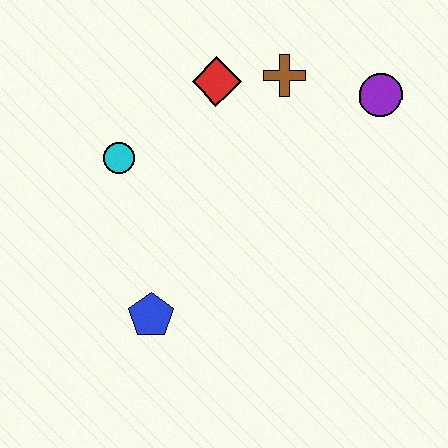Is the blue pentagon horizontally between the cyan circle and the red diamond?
Yes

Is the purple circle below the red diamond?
Yes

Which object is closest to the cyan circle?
The red diamond is closest to the cyan circle.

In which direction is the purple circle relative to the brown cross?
The purple circle is to the right of the brown cross.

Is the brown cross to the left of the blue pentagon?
No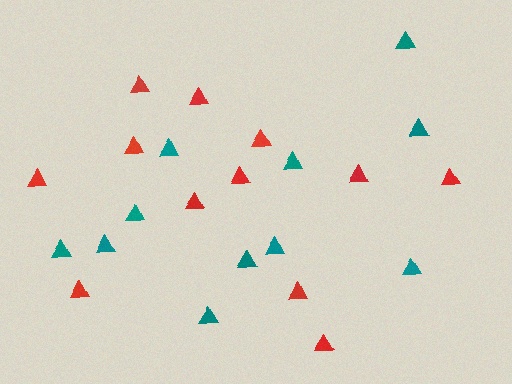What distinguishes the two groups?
There are 2 groups: one group of teal triangles (11) and one group of red triangles (12).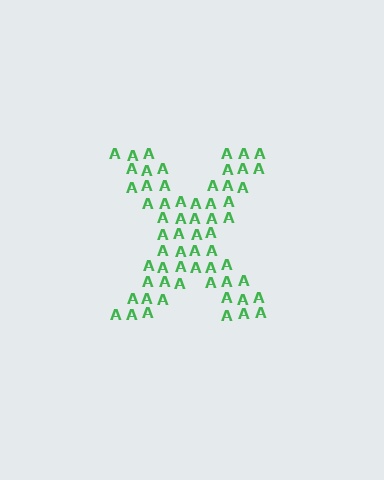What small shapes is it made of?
It is made of small letter A's.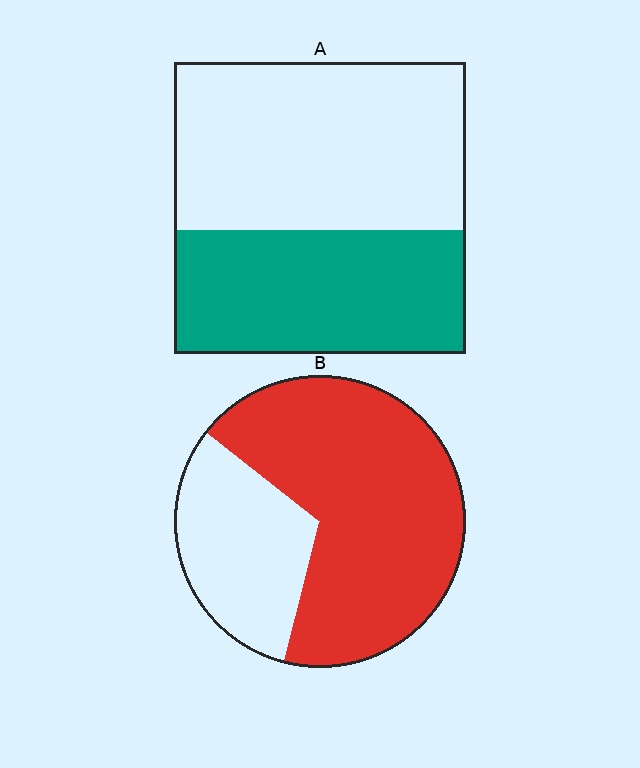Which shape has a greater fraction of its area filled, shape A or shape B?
Shape B.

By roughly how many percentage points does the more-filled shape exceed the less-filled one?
By roughly 25 percentage points (B over A).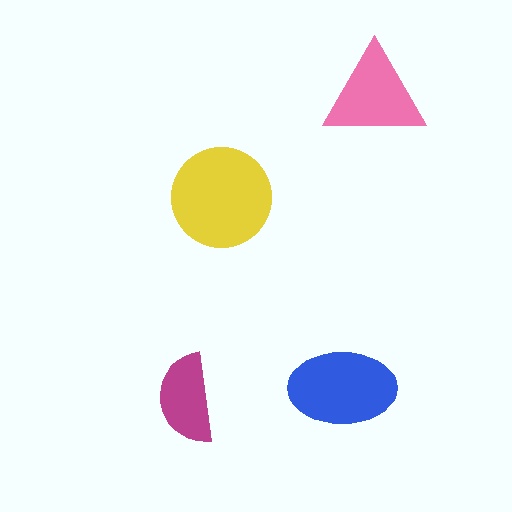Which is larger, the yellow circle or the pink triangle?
The yellow circle.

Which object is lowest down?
The magenta semicircle is bottommost.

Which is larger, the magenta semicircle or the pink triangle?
The pink triangle.